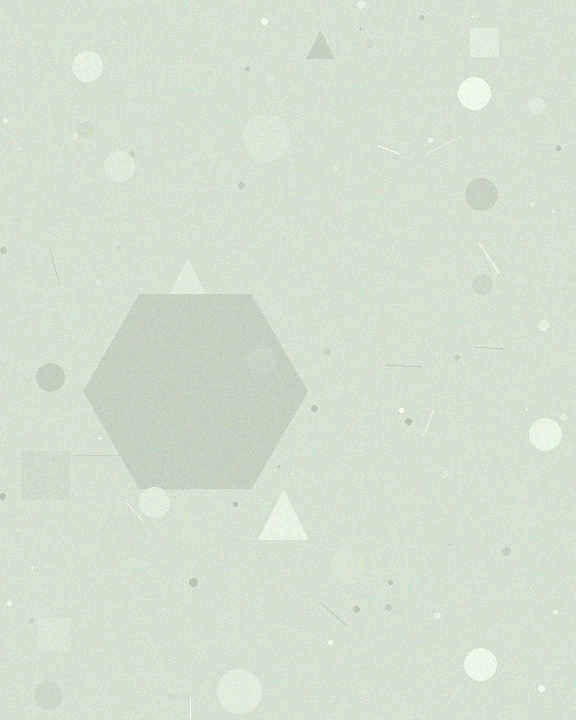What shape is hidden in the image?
A hexagon is hidden in the image.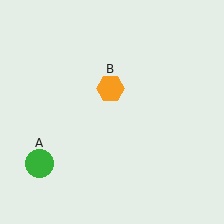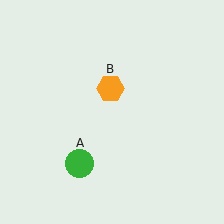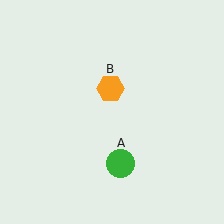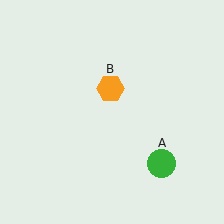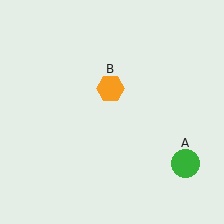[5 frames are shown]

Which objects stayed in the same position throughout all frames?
Orange hexagon (object B) remained stationary.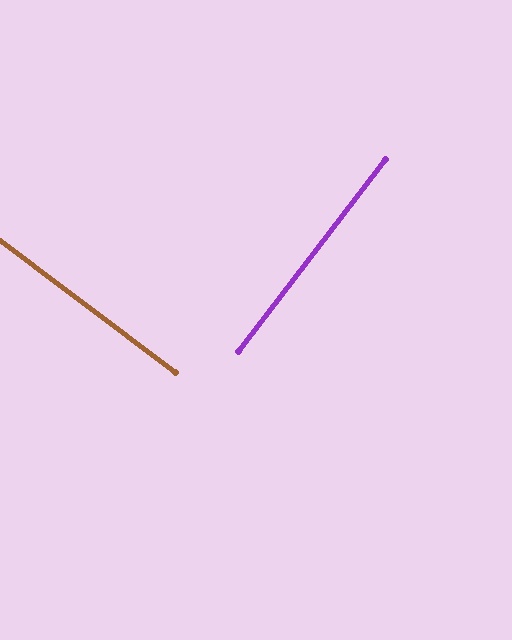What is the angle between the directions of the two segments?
Approximately 89 degrees.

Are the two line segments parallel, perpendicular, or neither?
Perpendicular — they meet at approximately 89°.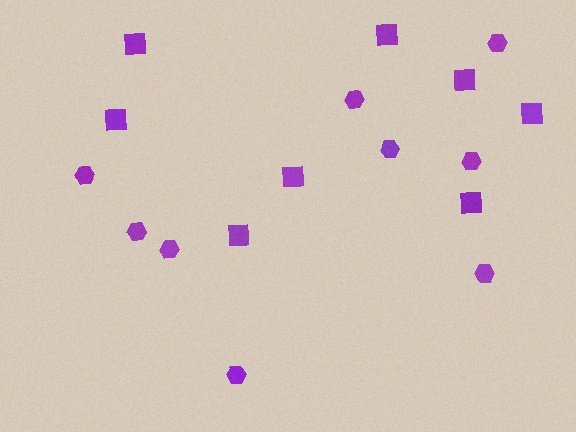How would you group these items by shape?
There are 2 groups: one group of squares (8) and one group of hexagons (9).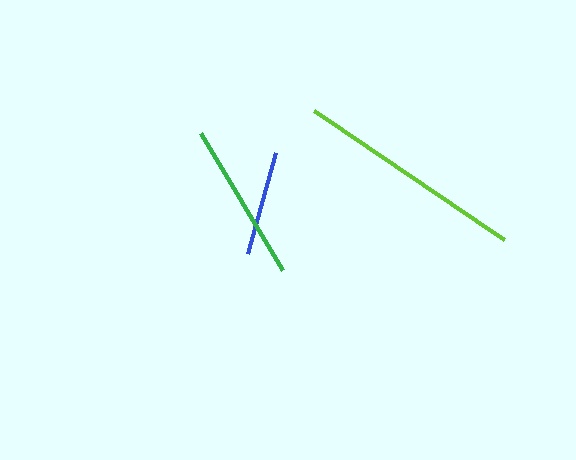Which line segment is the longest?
The lime line is the longest at approximately 229 pixels.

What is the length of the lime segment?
The lime segment is approximately 229 pixels long.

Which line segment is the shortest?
The blue line is the shortest at approximately 105 pixels.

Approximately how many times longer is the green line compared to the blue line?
The green line is approximately 1.5 times the length of the blue line.